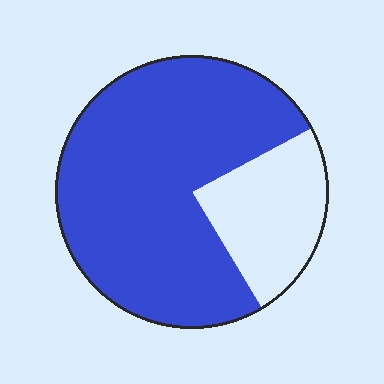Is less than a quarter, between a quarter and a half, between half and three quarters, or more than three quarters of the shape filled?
More than three quarters.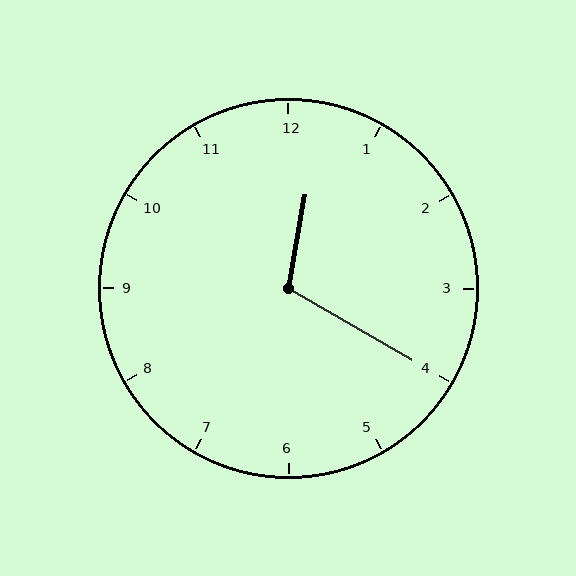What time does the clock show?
12:20.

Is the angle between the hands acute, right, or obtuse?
It is obtuse.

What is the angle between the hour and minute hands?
Approximately 110 degrees.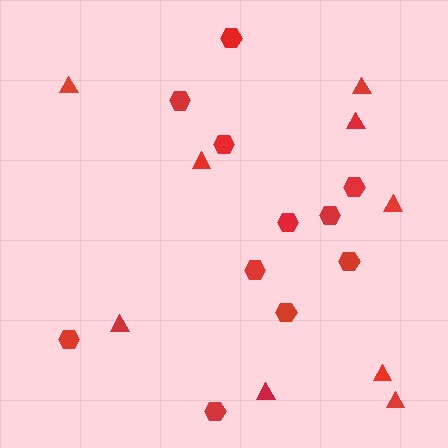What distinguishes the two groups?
There are 2 groups: one group of hexagons (11) and one group of triangles (9).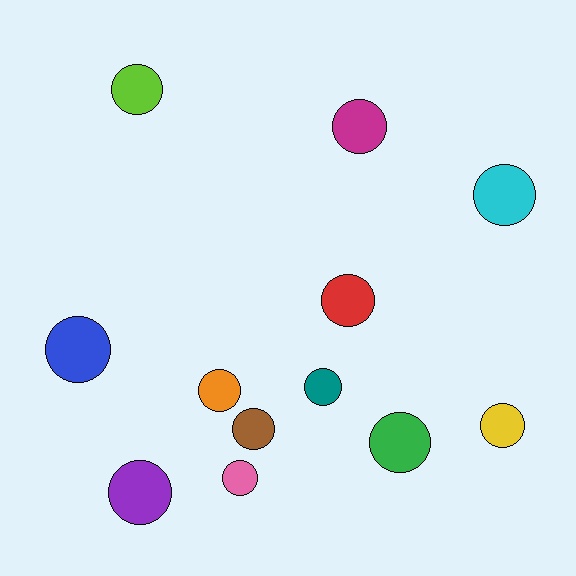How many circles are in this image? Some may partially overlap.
There are 12 circles.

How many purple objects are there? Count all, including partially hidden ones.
There is 1 purple object.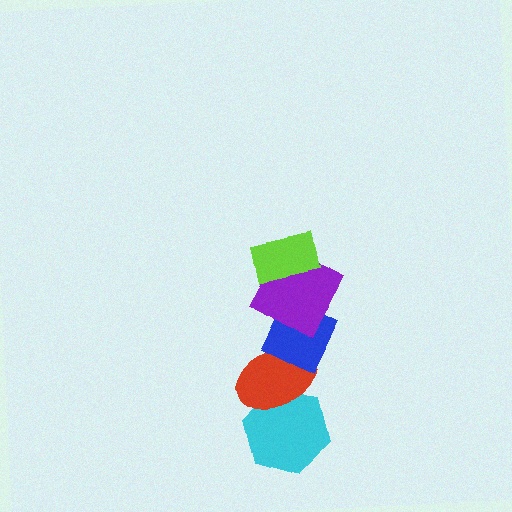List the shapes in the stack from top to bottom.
From top to bottom: the lime rectangle, the purple square, the blue diamond, the red ellipse, the cyan hexagon.